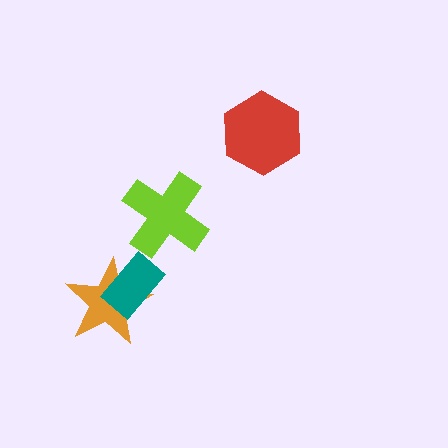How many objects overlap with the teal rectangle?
1 object overlaps with the teal rectangle.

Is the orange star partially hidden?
Yes, it is partially covered by another shape.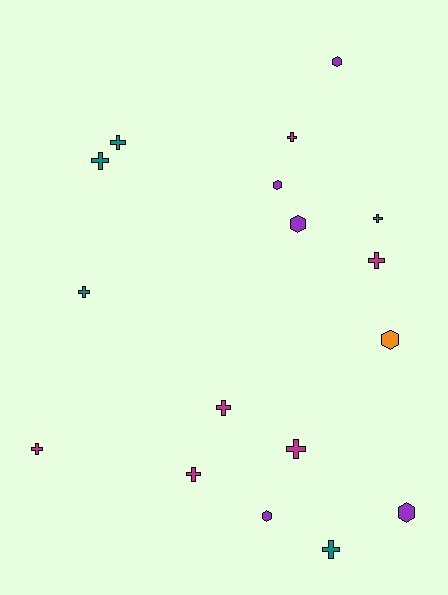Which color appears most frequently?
Magenta, with 6 objects.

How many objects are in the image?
There are 17 objects.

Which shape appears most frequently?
Cross, with 11 objects.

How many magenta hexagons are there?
There are no magenta hexagons.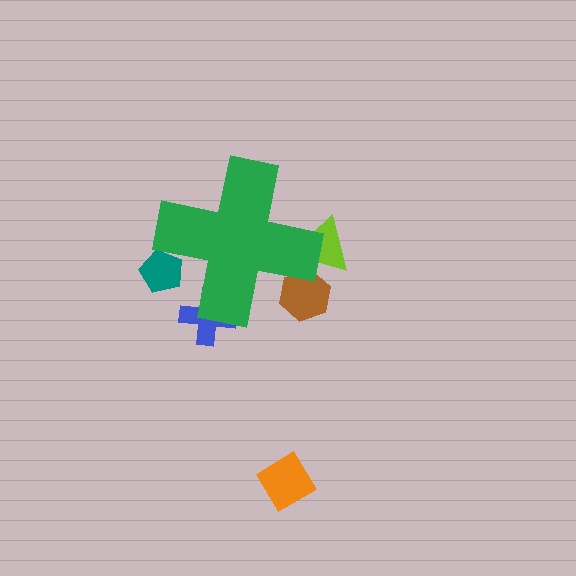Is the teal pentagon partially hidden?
Yes, the teal pentagon is partially hidden behind the green cross.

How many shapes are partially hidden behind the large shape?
4 shapes are partially hidden.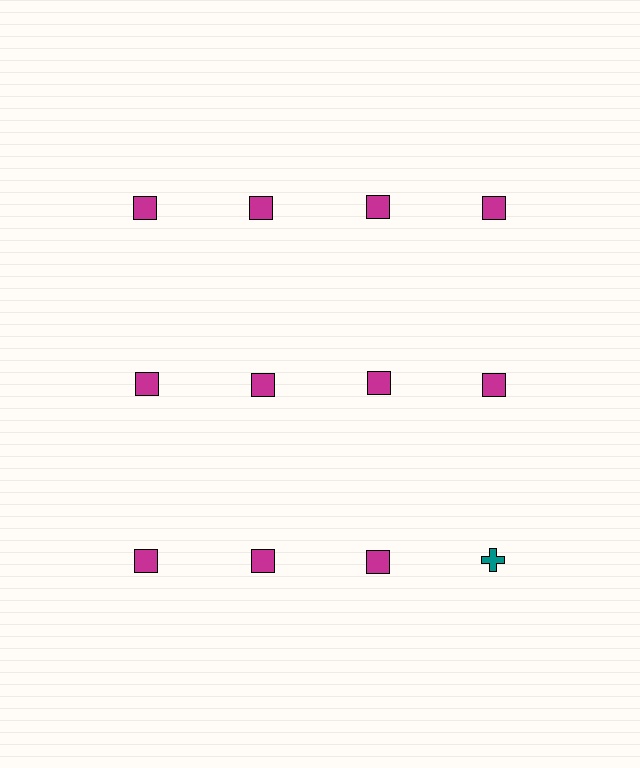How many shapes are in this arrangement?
There are 12 shapes arranged in a grid pattern.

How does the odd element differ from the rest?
It differs in both color (teal instead of magenta) and shape (cross instead of square).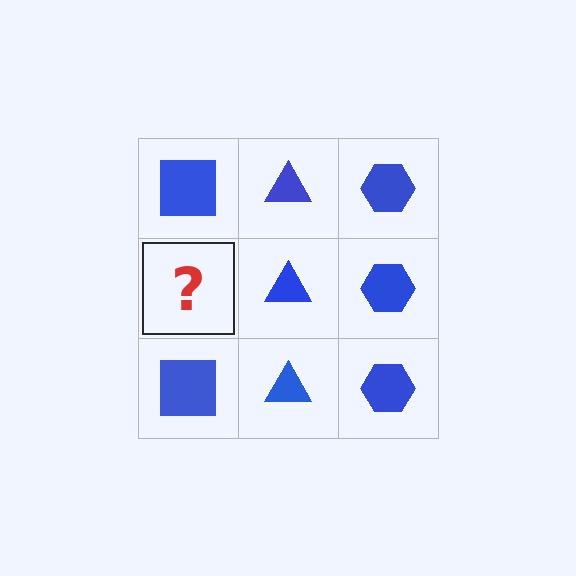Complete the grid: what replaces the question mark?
The question mark should be replaced with a blue square.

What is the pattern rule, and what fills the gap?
The rule is that each column has a consistent shape. The gap should be filled with a blue square.